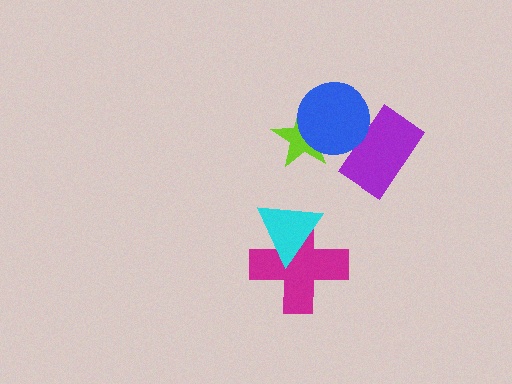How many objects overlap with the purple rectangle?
1 object overlaps with the purple rectangle.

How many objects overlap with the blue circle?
2 objects overlap with the blue circle.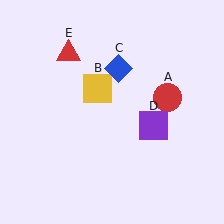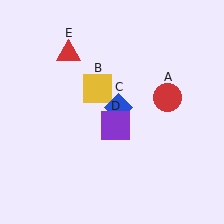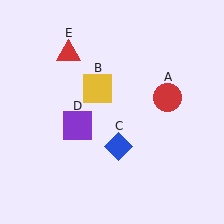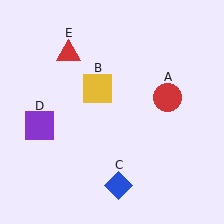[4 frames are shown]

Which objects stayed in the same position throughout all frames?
Red circle (object A) and yellow square (object B) and red triangle (object E) remained stationary.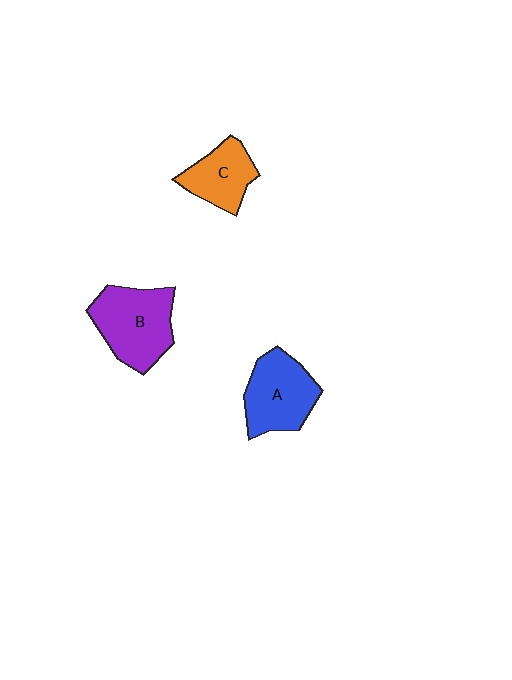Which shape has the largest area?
Shape B (purple).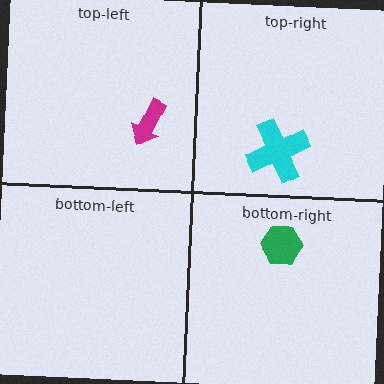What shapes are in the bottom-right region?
The green hexagon.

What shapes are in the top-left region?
The magenta arrow.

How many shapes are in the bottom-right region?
1.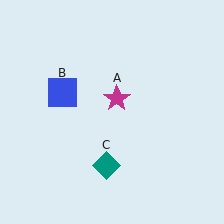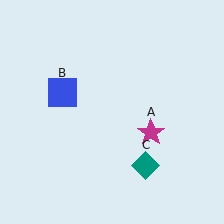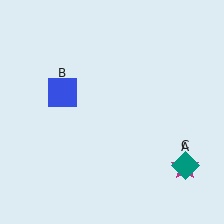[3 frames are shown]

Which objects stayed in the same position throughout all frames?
Blue square (object B) remained stationary.